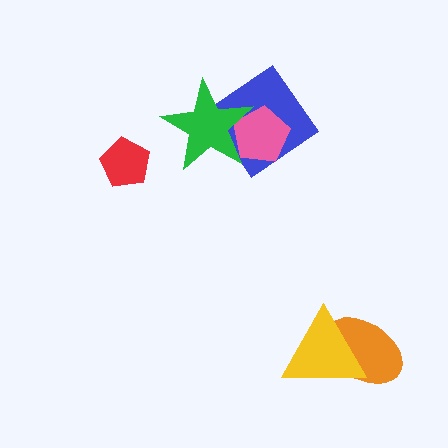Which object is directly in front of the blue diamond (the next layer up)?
The pink pentagon is directly in front of the blue diamond.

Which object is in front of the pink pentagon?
The green star is in front of the pink pentagon.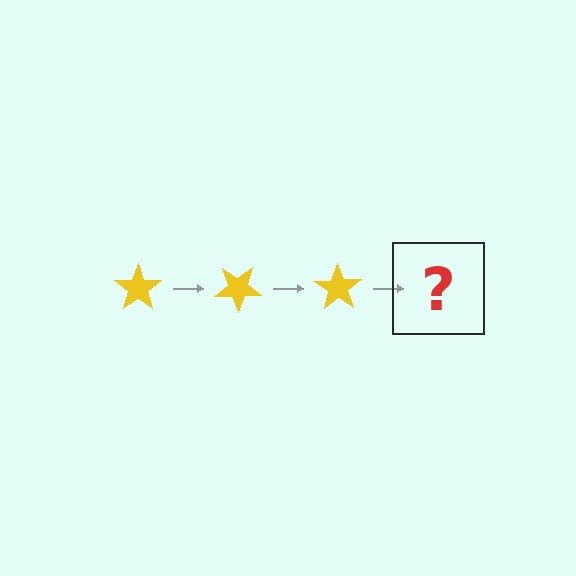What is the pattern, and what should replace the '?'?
The pattern is that the star rotates 35 degrees each step. The '?' should be a yellow star rotated 105 degrees.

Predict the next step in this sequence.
The next step is a yellow star rotated 105 degrees.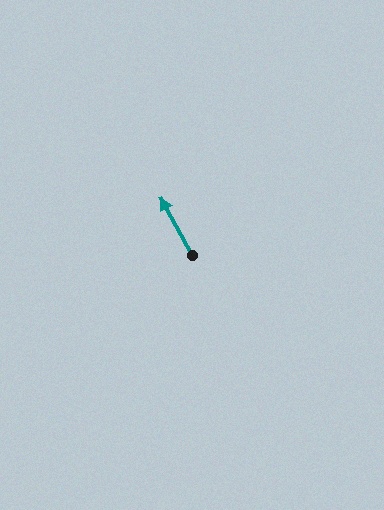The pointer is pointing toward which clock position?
Roughly 11 o'clock.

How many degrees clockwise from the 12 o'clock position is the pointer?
Approximately 331 degrees.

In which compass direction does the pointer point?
Northwest.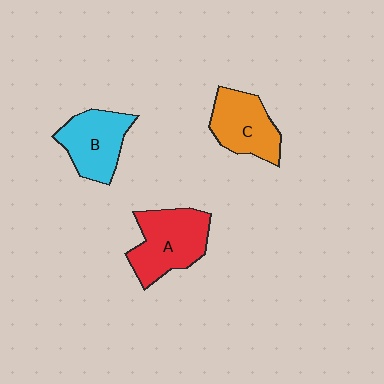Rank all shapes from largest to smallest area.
From largest to smallest: A (red), B (cyan), C (orange).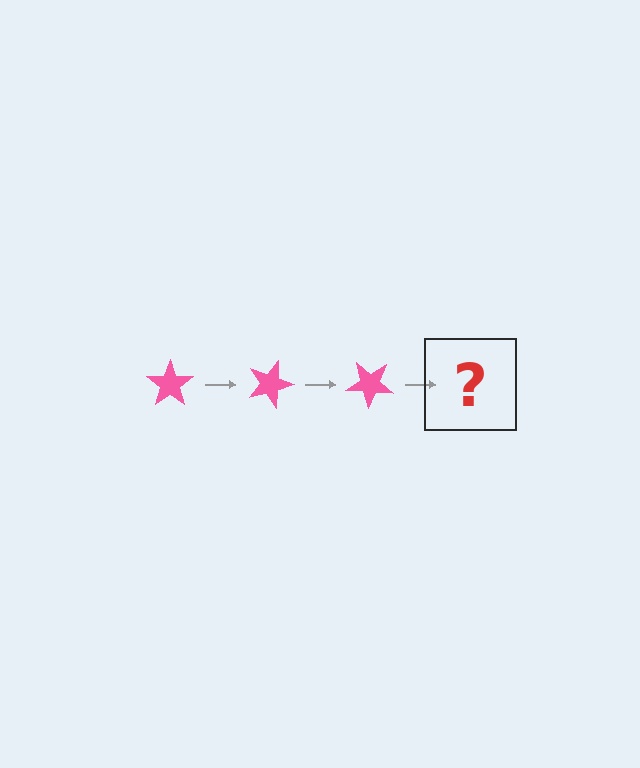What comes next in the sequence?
The next element should be a pink star rotated 60 degrees.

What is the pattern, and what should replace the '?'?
The pattern is that the star rotates 20 degrees each step. The '?' should be a pink star rotated 60 degrees.